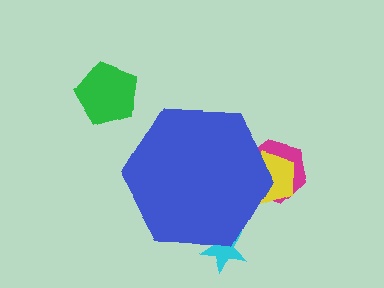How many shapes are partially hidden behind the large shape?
3 shapes are partially hidden.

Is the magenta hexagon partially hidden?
Yes, the magenta hexagon is partially hidden behind the blue hexagon.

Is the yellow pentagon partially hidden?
Yes, the yellow pentagon is partially hidden behind the blue hexagon.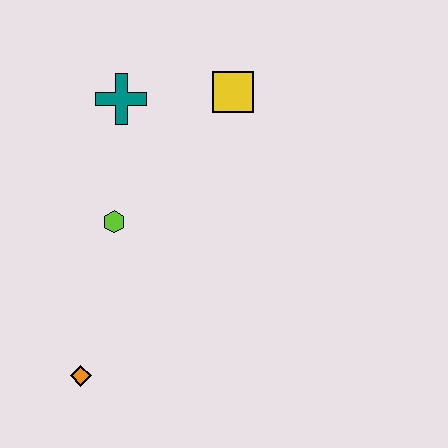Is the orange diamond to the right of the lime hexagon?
No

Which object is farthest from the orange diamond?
The yellow square is farthest from the orange diamond.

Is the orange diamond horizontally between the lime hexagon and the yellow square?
No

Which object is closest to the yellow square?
The teal cross is closest to the yellow square.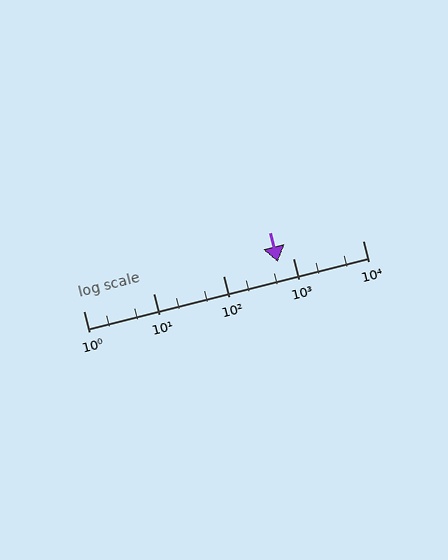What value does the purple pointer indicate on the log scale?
The pointer indicates approximately 610.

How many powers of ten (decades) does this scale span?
The scale spans 4 decades, from 1 to 10000.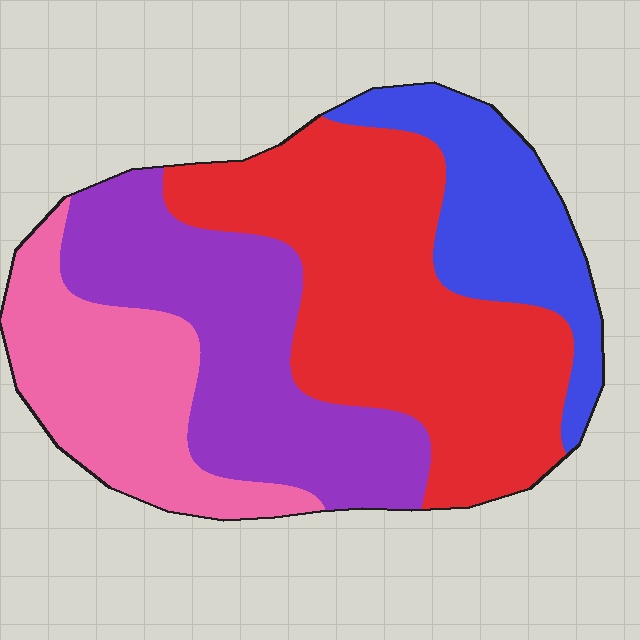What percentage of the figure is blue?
Blue covers 16% of the figure.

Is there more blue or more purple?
Purple.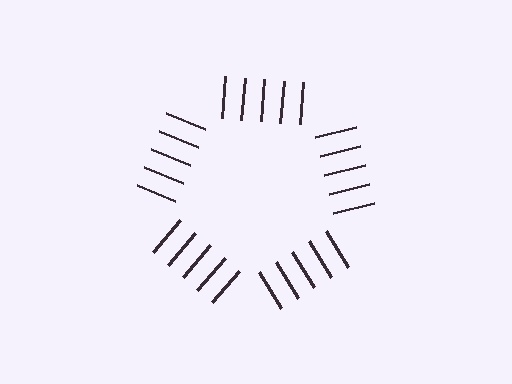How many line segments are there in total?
25 — 5 along each of the 5 edges.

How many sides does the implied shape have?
5 sides — the line-ends trace a pentagon.